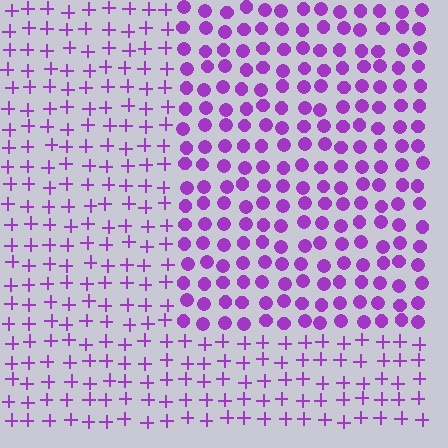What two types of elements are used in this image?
The image uses circles inside the rectangle region and plus signs outside it.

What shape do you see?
I see a rectangle.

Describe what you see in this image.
The image is filled with small purple elements arranged in a uniform grid. A rectangle-shaped region contains circles, while the surrounding area contains plus signs. The boundary is defined purely by the change in element shape.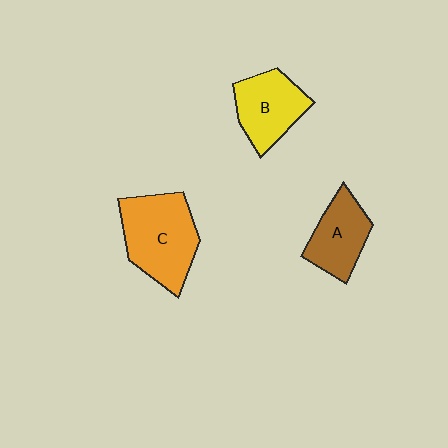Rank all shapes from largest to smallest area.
From largest to smallest: C (orange), B (yellow), A (brown).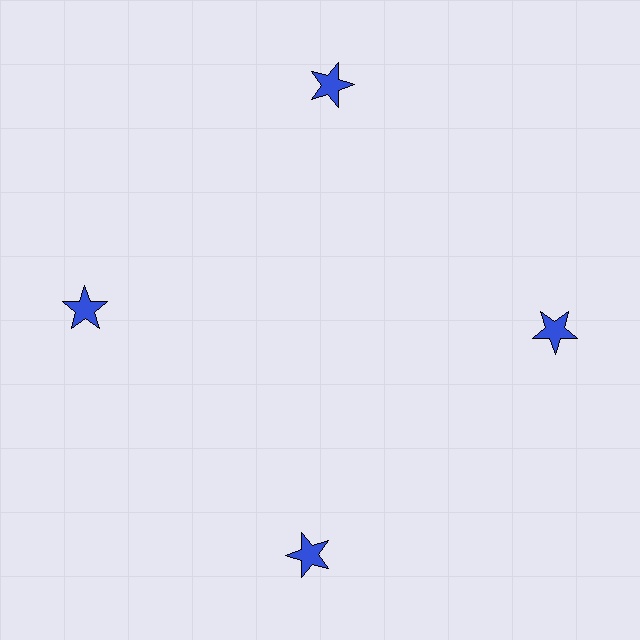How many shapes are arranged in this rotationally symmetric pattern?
There are 4 shapes, arranged in 4 groups of 1.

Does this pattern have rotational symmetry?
Yes, this pattern has 4-fold rotational symmetry. It looks the same after rotating 90 degrees around the center.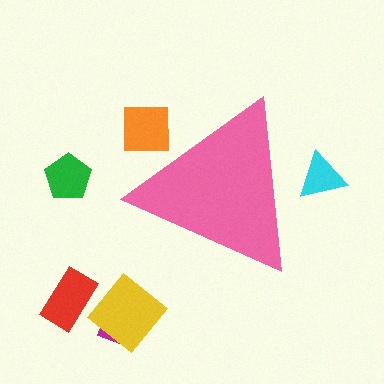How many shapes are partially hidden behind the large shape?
2 shapes are partially hidden.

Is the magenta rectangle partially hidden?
No, the magenta rectangle is fully visible.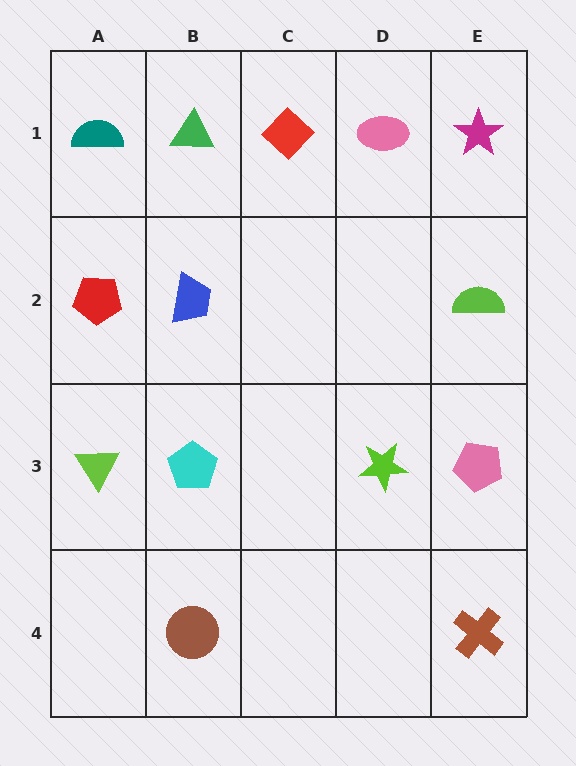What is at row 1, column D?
A pink ellipse.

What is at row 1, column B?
A green triangle.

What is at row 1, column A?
A teal semicircle.